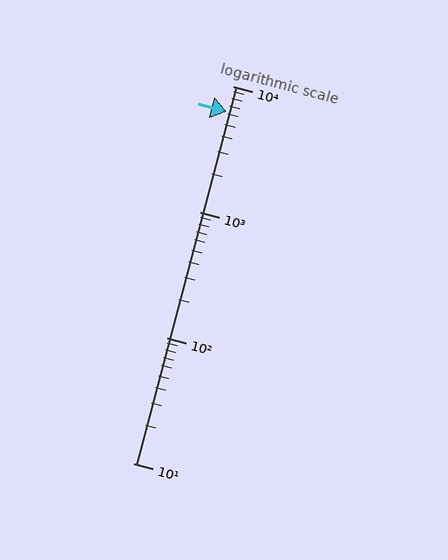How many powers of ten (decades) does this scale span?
The scale spans 3 decades, from 10 to 10000.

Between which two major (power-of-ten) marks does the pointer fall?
The pointer is between 1000 and 10000.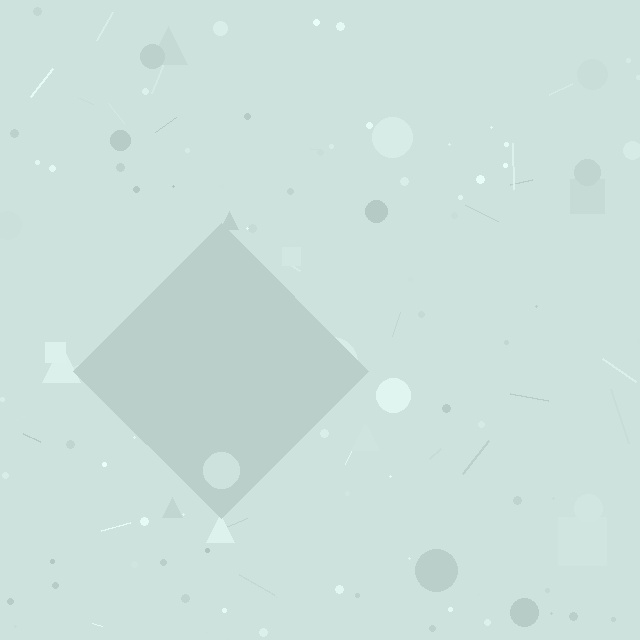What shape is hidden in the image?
A diamond is hidden in the image.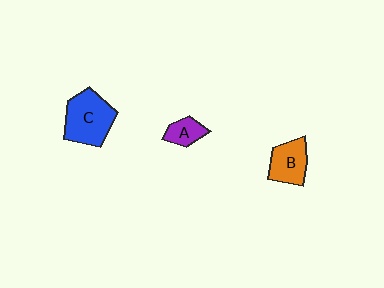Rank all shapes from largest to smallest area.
From largest to smallest: C (blue), B (orange), A (purple).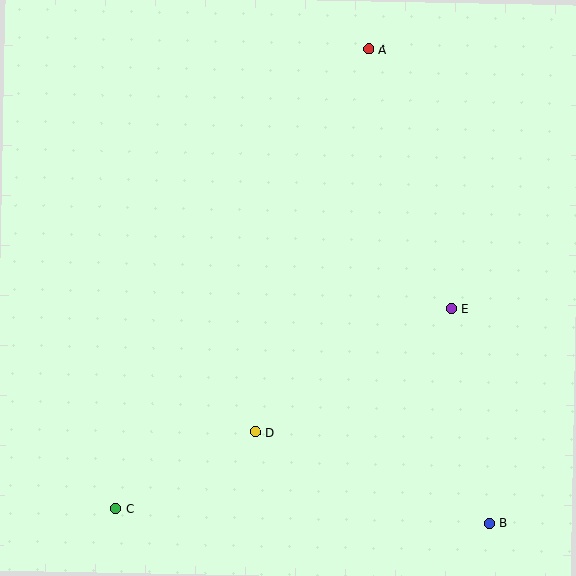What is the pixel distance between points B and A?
The distance between B and A is 489 pixels.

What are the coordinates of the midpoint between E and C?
The midpoint between E and C is at (283, 409).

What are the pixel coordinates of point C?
Point C is at (116, 509).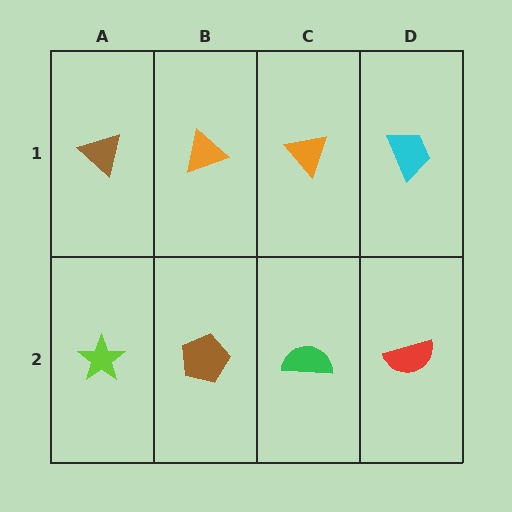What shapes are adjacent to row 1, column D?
A red semicircle (row 2, column D), an orange triangle (row 1, column C).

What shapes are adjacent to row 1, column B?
A brown pentagon (row 2, column B), a brown triangle (row 1, column A), an orange triangle (row 1, column C).